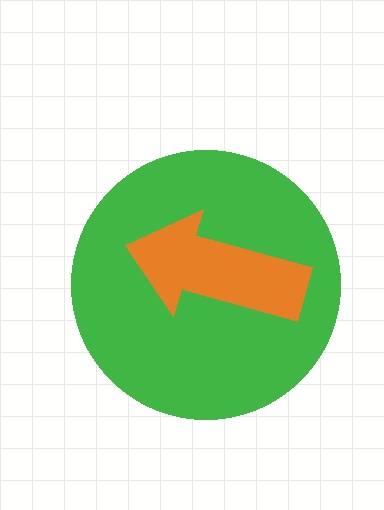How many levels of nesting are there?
2.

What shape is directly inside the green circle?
The orange arrow.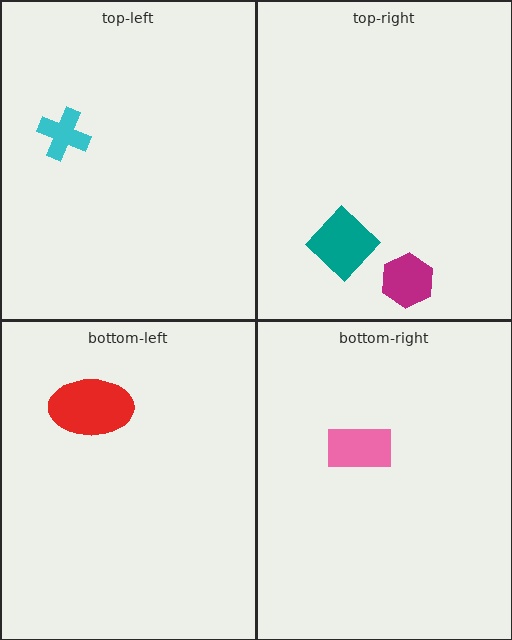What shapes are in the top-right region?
The teal diamond, the magenta hexagon.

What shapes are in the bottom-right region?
The pink rectangle.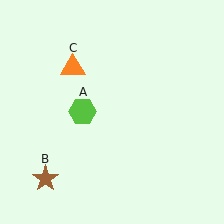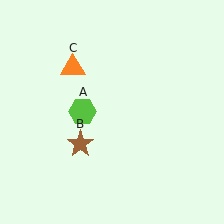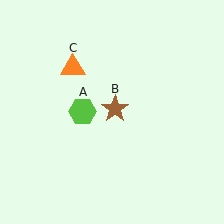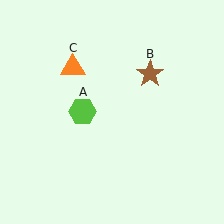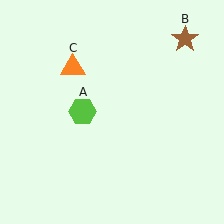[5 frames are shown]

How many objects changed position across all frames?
1 object changed position: brown star (object B).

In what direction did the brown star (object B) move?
The brown star (object B) moved up and to the right.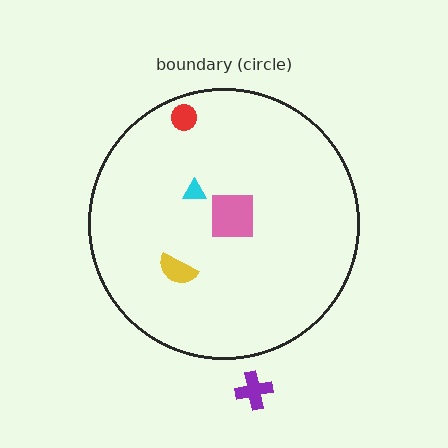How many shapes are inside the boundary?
4 inside, 1 outside.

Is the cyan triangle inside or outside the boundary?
Inside.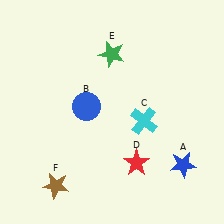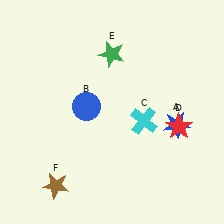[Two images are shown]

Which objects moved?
The objects that moved are: the blue star (A), the red star (D).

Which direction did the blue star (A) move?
The blue star (A) moved up.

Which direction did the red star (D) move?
The red star (D) moved right.